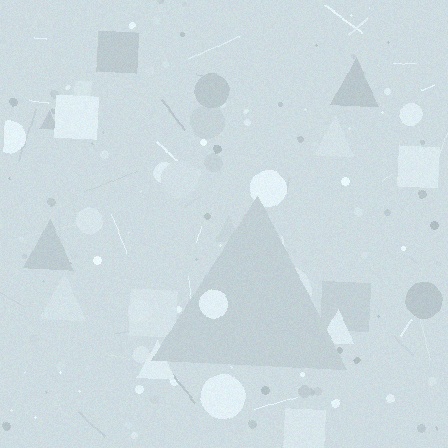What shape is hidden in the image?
A triangle is hidden in the image.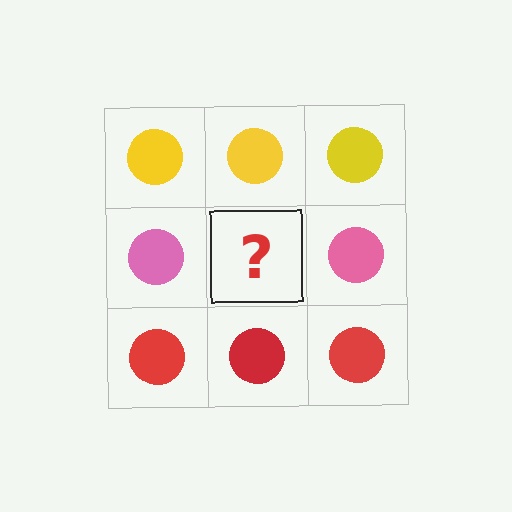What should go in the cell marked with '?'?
The missing cell should contain a pink circle.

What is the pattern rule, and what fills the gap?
The rule is that each row has a consistent color. The gap should be filled with a pink circle.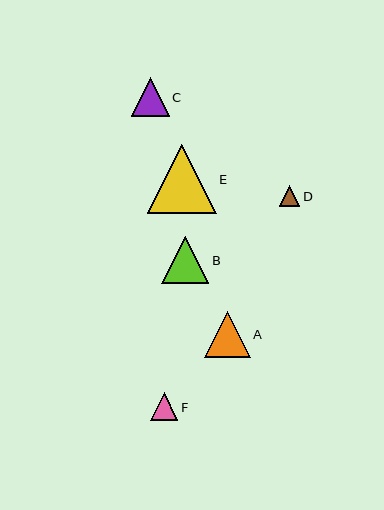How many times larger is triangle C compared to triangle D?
Triangle C is approximately 1.8 times the size of triangle D.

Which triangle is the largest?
Triangle E is the largest with a size of approximately 69 pixels.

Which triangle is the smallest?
Triangle D is the smallest with a size of approximately 21 pixels.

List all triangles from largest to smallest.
From largest to smallest: E, B, A, C, F, D.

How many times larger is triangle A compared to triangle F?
Triangle A is approximately 1.7 times the size of triangle F.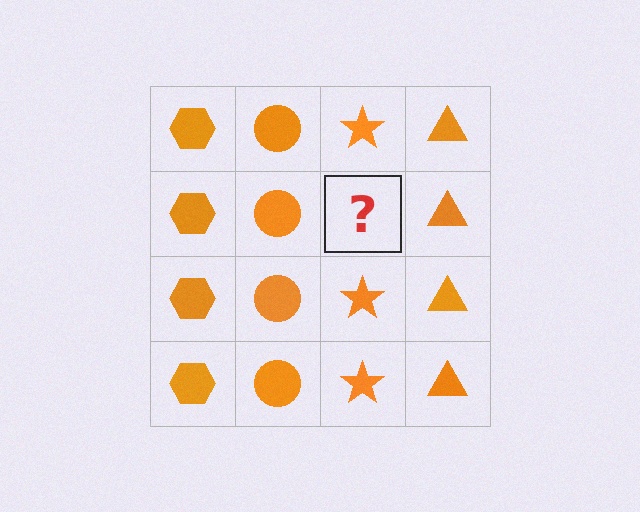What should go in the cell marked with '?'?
The missing cell should contain an orange star.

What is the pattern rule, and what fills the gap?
The rule is that each column has a consistent shape. The gap should be filled with an orange star.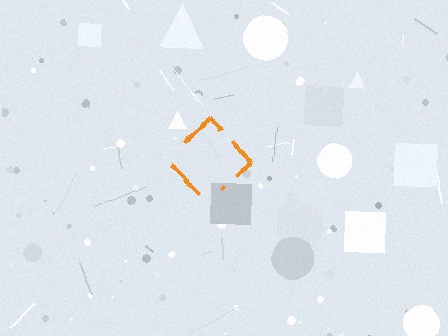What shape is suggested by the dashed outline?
The dashed outline suggests a diamond.